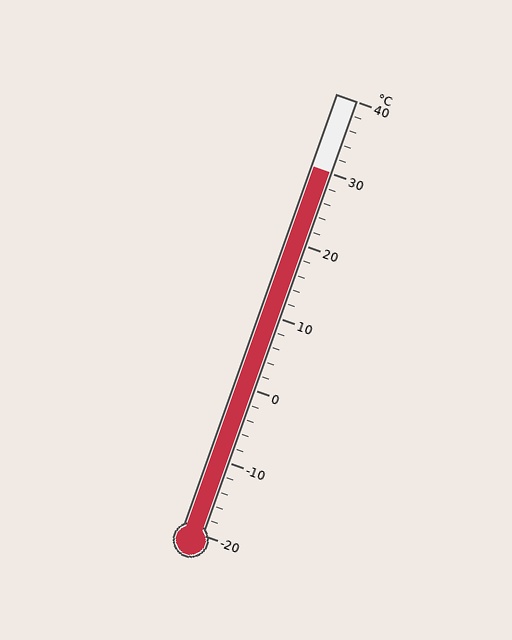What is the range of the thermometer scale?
The thermometer scale ranges from -20°C to 40°C.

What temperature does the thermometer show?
The thermometer shows approximately 30°C.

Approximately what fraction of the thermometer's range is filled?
The thermometer is filled to approximately 85% of its range.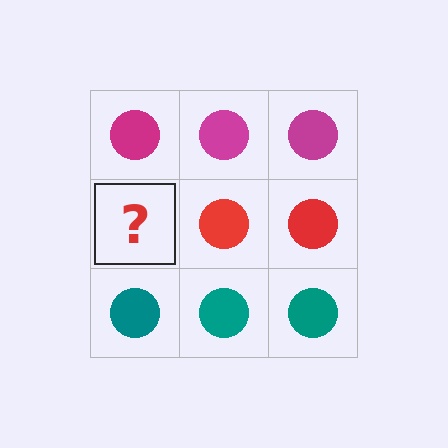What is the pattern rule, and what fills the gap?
The rule is that each row has a consistent color. The gap should be filled with a red circle.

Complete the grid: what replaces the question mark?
The question mark should be replaced with a red circle.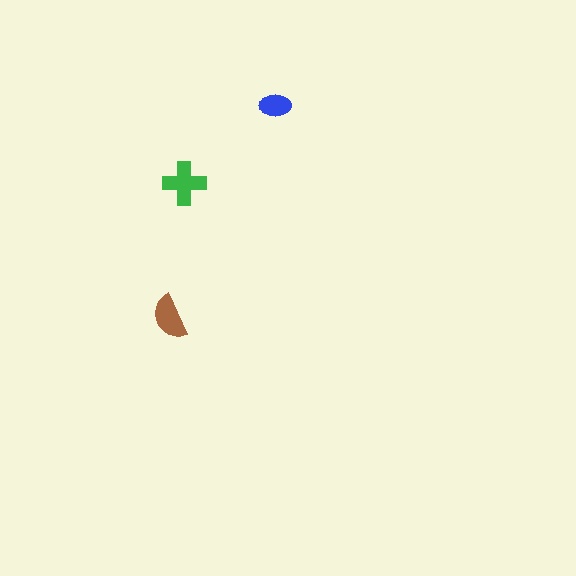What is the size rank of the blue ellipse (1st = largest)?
3rd.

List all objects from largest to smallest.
The green cross, the brown semicircle, the blue ellipse.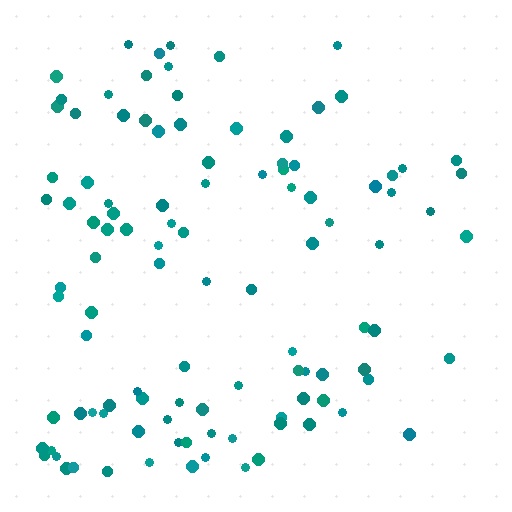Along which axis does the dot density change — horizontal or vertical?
Horizontal.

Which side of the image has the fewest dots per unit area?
The right.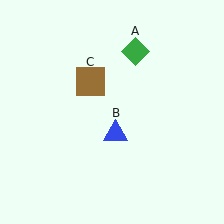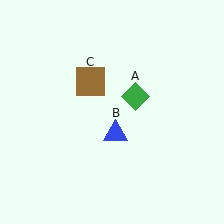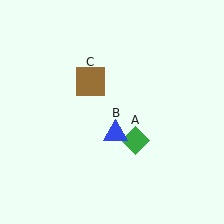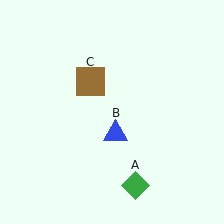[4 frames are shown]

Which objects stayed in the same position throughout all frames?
Blue triangle (object B) and brown square (object C) remained stationary.